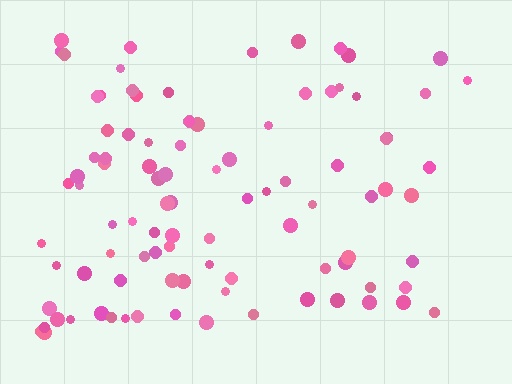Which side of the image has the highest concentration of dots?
The left.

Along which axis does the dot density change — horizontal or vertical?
Horizontal.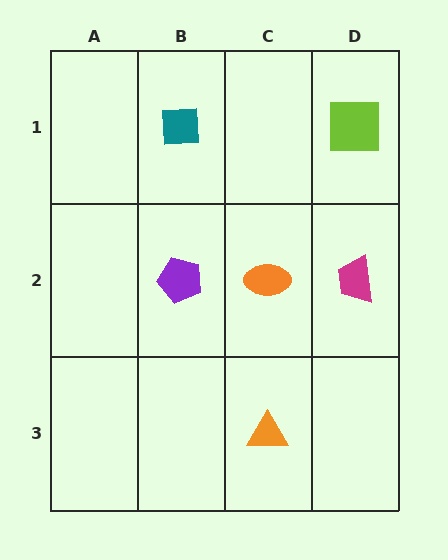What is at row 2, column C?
An orange ellipse.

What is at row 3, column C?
An orange triangle.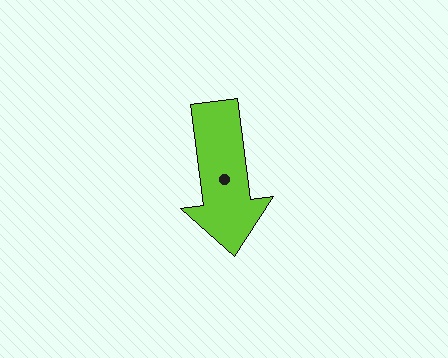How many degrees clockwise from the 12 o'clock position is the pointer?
Approximately 173 degrees.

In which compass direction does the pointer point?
South.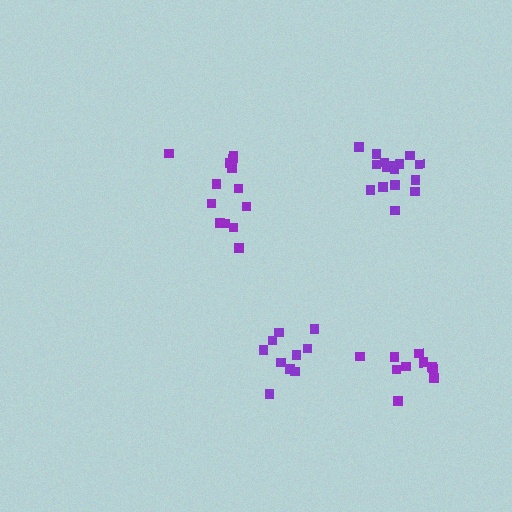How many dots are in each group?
Group 1: 13 dots, Group 2: 10 dots, Group 3: 10 dots, Group 4: 16 dots (49 total).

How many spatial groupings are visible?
There are 4 spatial groupings.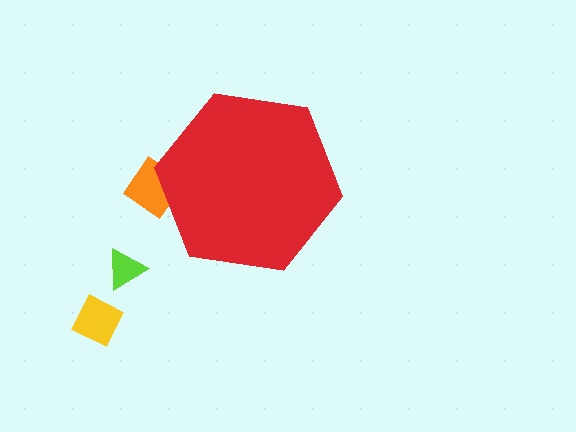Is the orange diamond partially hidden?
Yes, the orange diamond is partially hidden behind the red hexagon.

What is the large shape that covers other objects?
A red hexagon.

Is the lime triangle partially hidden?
No, the lime triangle is fully visible.